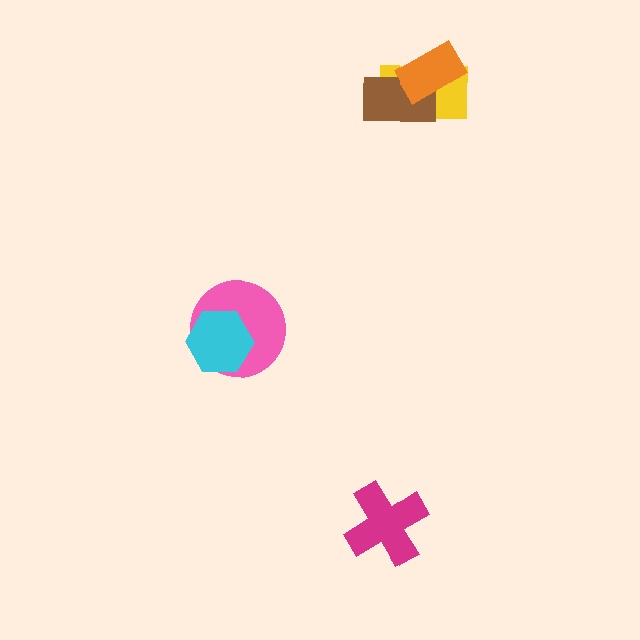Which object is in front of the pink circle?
The cyan hexagon is in front of the pink circle.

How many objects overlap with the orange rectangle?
2 objects overlap with the orange rectangle.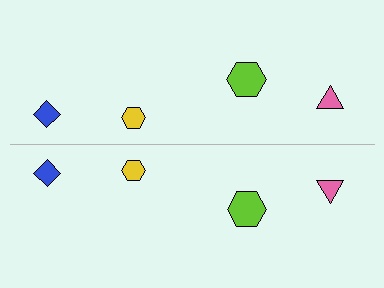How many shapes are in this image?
There are 8 shapes in this image.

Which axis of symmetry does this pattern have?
The pattern has a horizontal axis of symmetry running through the center of the image.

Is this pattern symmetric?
Yes, this pattern has bilateral (reflection) symmetry.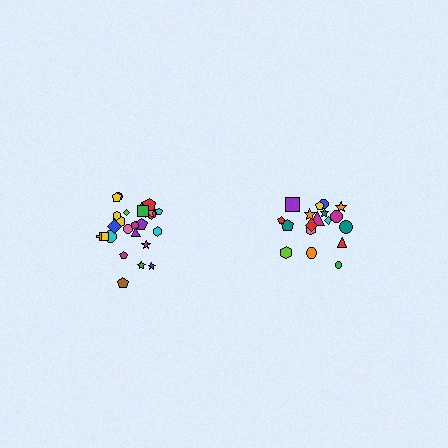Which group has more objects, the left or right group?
The left group.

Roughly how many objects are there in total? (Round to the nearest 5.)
Roughly 45 objects in total.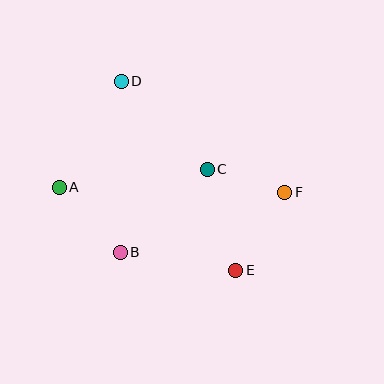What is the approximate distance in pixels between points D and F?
The distance between D and F is approximately 197 pixels.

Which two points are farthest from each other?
Points A and F are farthest from each other.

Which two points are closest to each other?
Points C and F are closest to each other.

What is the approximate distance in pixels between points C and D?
The distance between C and D is approximately 123 pixels.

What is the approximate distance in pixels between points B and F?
The distance between B and F is approximately 175 pixels.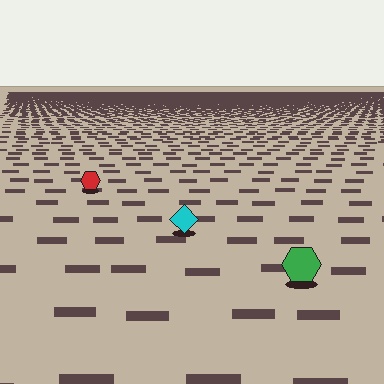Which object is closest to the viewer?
The green hexagon is closest. The texture marks near it are larger and more spread out.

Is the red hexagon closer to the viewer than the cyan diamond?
No. The cyan diamond is closer — you can tell from the texture gradient: the ground texture is coarser near it.